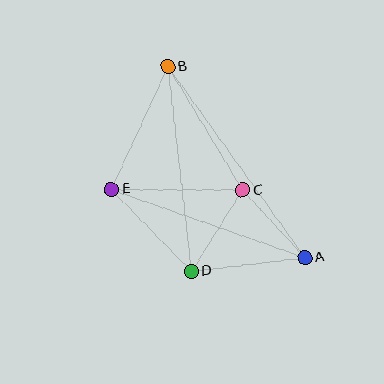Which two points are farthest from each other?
Points A and B are farthest from each other.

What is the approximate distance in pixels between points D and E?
The distance between D and E is approximately 114 pixels.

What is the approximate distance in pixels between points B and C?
The distance between B and C is approximately 144 pixels.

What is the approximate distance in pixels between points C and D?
The distance between C and D is approximately 96 pixels.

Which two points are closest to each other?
Points A and C are closest to each other.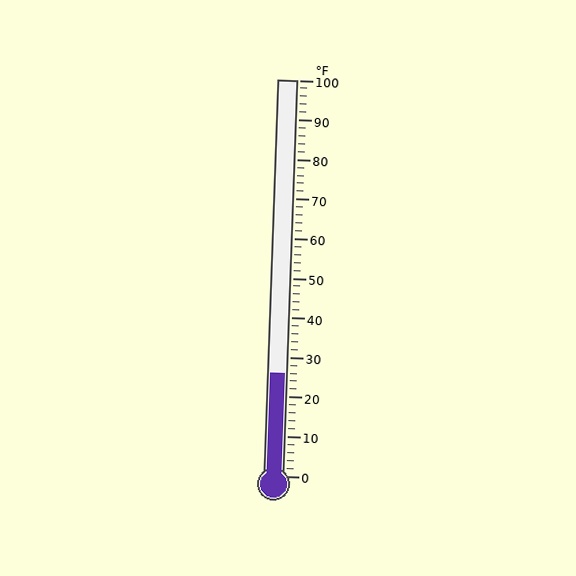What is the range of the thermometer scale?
The thermometer scale ranges from 0°F to 100°F.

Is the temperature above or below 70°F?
The temperature is below 70°F.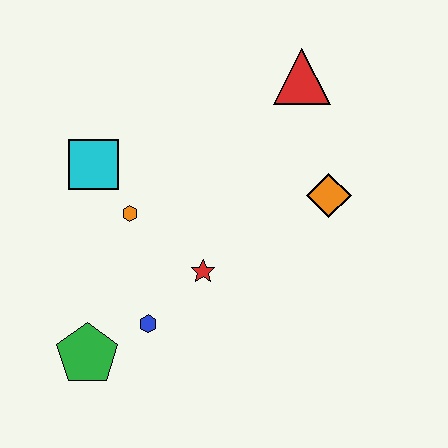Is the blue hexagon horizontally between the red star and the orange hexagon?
Yes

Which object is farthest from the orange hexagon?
The red triangle is farthest from the orange hexagon.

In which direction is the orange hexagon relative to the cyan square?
The orange hexagon is below the cyan square.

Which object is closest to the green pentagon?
The blue hexagon is closest to the green pentagon.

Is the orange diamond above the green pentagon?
Yes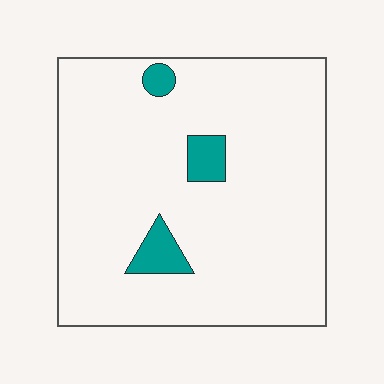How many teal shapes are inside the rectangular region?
3.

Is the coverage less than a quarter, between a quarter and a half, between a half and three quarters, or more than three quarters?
Less than a quarter.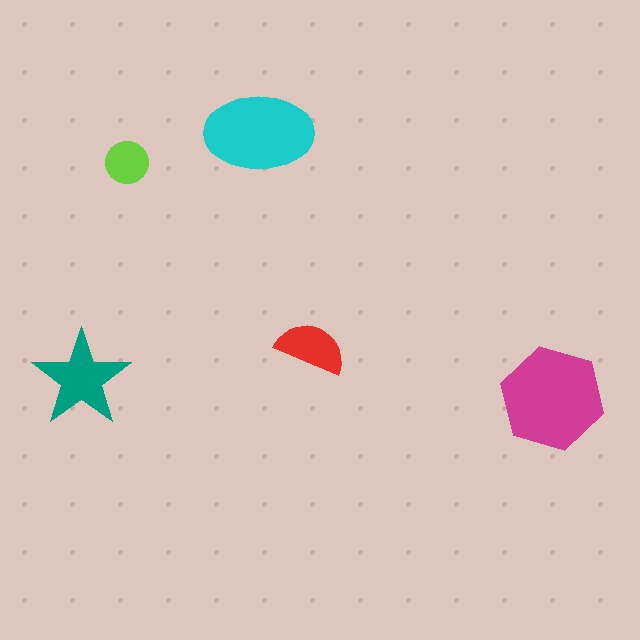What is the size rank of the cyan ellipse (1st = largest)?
2nd.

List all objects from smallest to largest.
The lime circle, the red semicircle, the teal star, the cyan ellipse, the magenta hexagon.